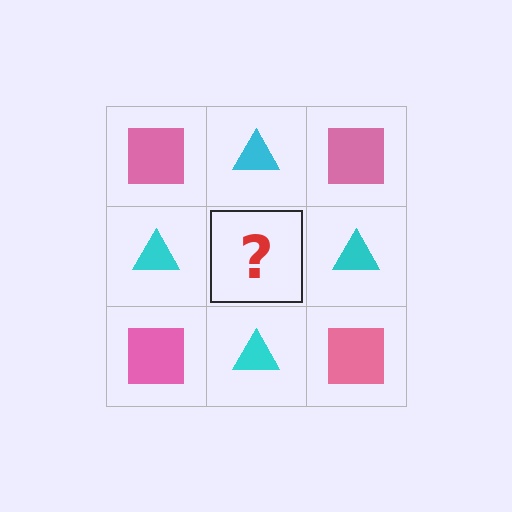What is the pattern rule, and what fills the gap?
The rule is that it alternates pink square and cyan triangle in a checkerboard pattern. The gap should be filled with a pink square.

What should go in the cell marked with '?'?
The missing cell should contain a pink square.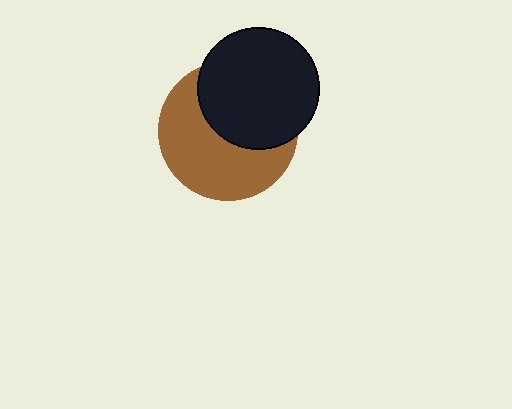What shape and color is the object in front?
The object in front is a black circle.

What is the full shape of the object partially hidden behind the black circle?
The partially hidden object is a brown circle.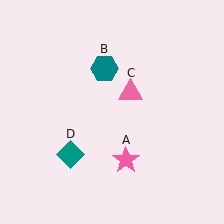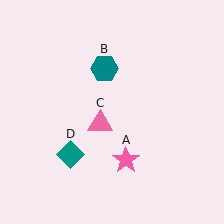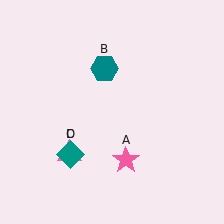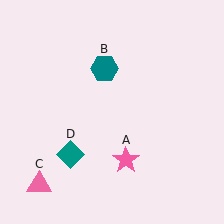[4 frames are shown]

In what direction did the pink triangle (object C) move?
The pink triangle (object C) moved down and to the left.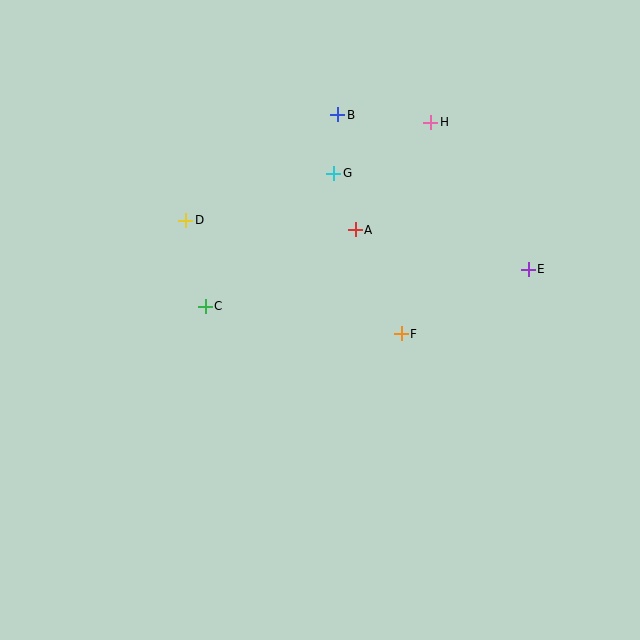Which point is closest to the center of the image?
Point F at (401, 334) is closest to the center.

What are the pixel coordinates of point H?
Point H is at (431, 122).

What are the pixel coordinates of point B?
Point B is at (338, 115).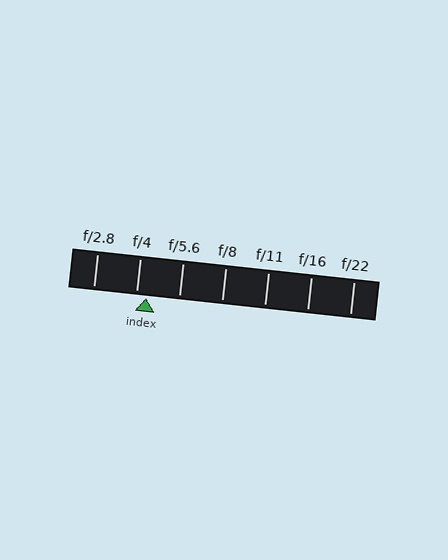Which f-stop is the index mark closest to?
The index mark is closest to f/4.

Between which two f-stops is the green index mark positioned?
The index mark is between f/4 and f/5.6.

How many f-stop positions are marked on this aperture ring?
There are 7 f-stop positions marked.